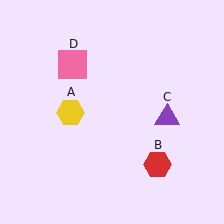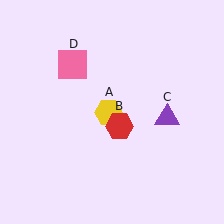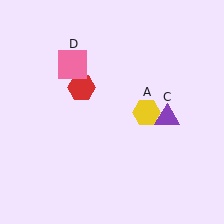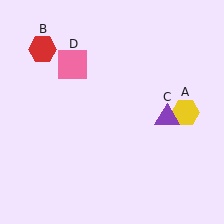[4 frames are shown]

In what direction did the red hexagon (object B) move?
The red hexagon (object B) moved up and to the left.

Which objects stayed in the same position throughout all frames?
Purple triangle (object C) and pink square (object D) remained stationary.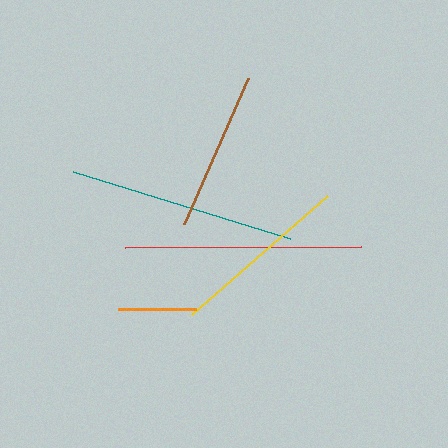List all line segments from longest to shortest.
From longest to shortest: red, teal, yellow, brown, orange.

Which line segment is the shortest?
The orange line is the shortest at approximately 78 pixels.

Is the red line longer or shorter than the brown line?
The red line is longer than the brown line.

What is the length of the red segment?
The red segment is approximately 236 pixels long.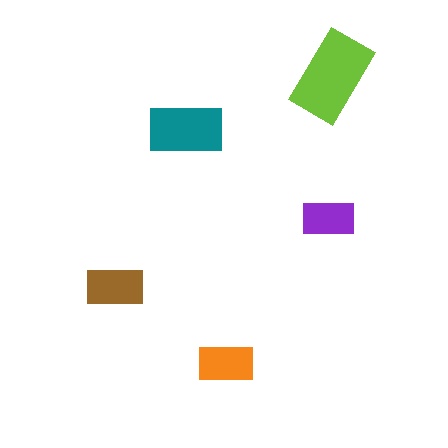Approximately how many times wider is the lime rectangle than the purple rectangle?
About 1.5 times wider.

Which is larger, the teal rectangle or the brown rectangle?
The teal one.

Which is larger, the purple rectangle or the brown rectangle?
The brown one.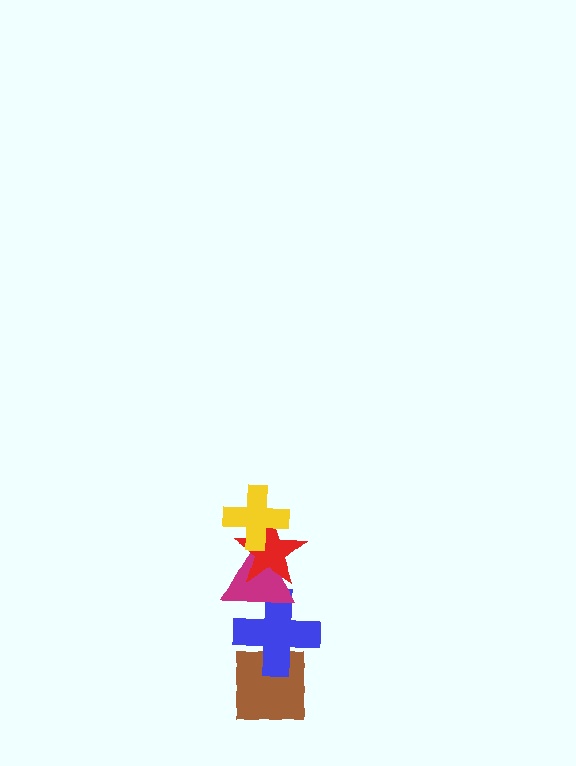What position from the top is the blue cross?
The blue cross is 4th from the top.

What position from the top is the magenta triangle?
The magenta triangle is 3rd from the top.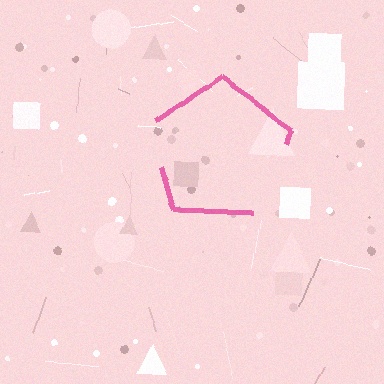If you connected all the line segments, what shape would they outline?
They would outline a pentagon.